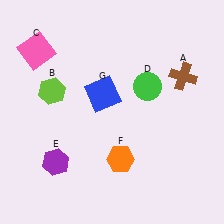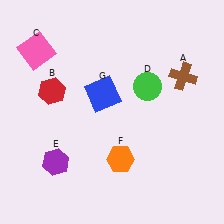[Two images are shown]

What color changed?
The hexagon (B) changed from lime in Image 1 to red in Image 2.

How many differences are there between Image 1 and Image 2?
There is 1 difference between the two images.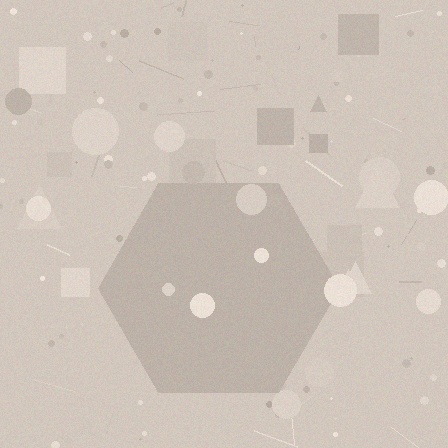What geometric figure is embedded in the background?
A hexagon is embedded in the background.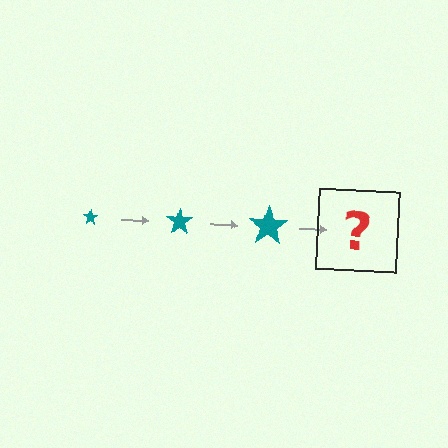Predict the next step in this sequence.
The next step is a teal star, larger than the previous one.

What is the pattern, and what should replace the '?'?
The pattern is that the star gets progressively larger each step. The '?' should be a teal star, larger than the previous one.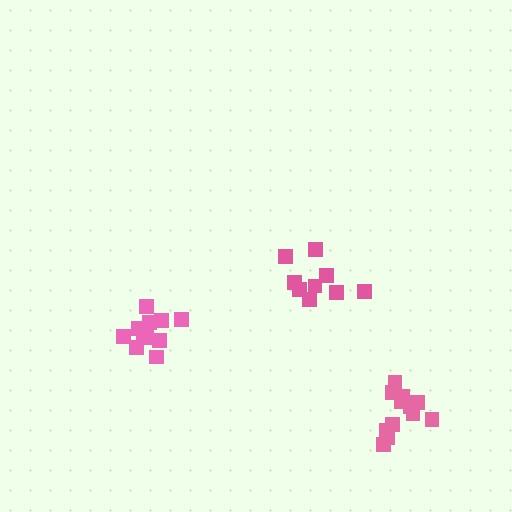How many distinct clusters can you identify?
There are 3 distinct clusters.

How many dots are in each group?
Group 1: 11 dots, Group 2: 9 dots, Group 3: 12 dots (32 total).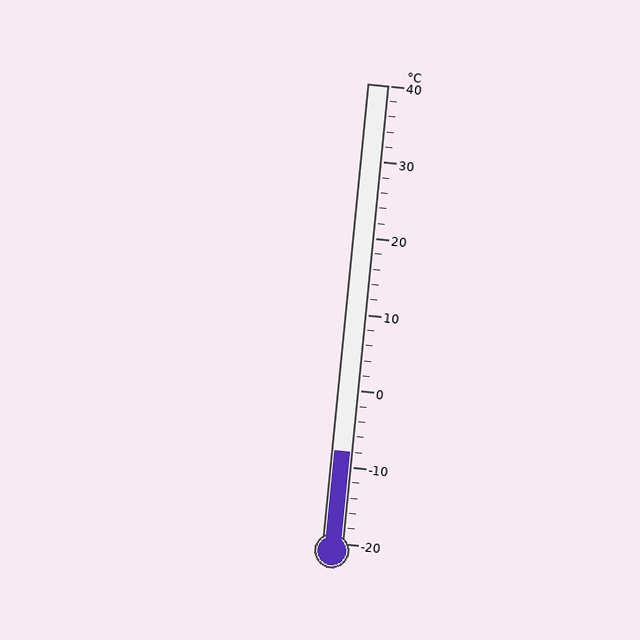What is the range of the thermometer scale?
The thermometer scale ranges from -20°C to 40°C.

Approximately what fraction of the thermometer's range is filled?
The thermometer is filled to approximately 20% of its range.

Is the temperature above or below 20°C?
The temperature is below 20°C.